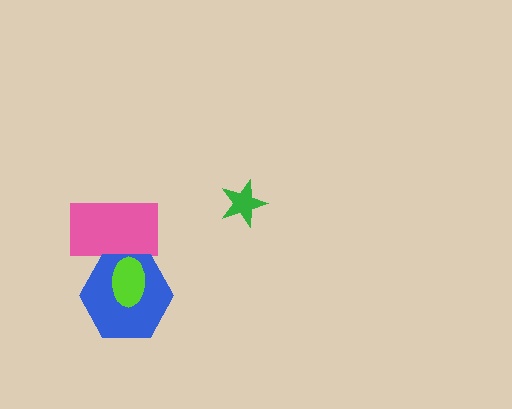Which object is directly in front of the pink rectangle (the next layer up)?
The blue hexagon is directly in front of the pink rectangle.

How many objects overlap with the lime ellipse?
2 objects overlap with the lime ellipse.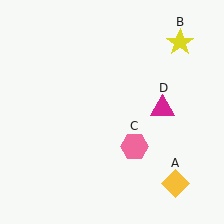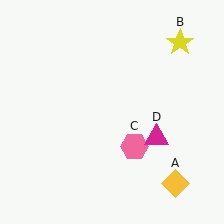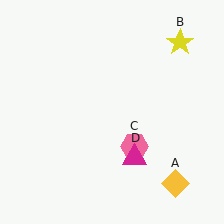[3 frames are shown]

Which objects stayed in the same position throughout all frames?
Yellow diamond (object A) and yellow star (object B) and pink hexagon (object C) remained stationary.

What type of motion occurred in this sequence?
The magenta triangle (object D) rotated clockwise around the center of the scene.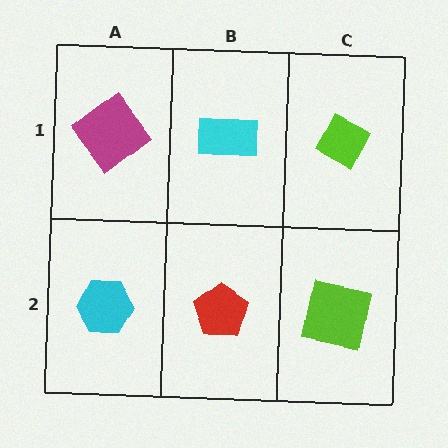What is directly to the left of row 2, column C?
A red pentagon.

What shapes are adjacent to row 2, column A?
A magenta diamond (row 1, column A), a red pentagon (row 2, column B).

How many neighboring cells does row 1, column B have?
3.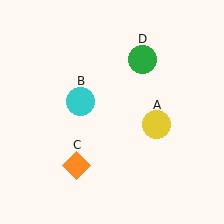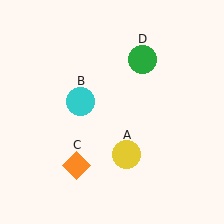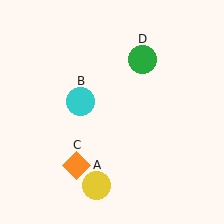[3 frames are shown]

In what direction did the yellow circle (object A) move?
The yellow circle (object A) moved down and to the left.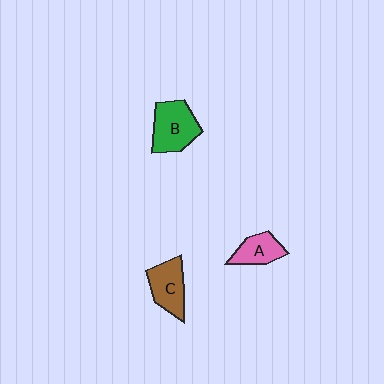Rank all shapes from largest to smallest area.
From largest to smallest: B (green), C (brown), A (pink).